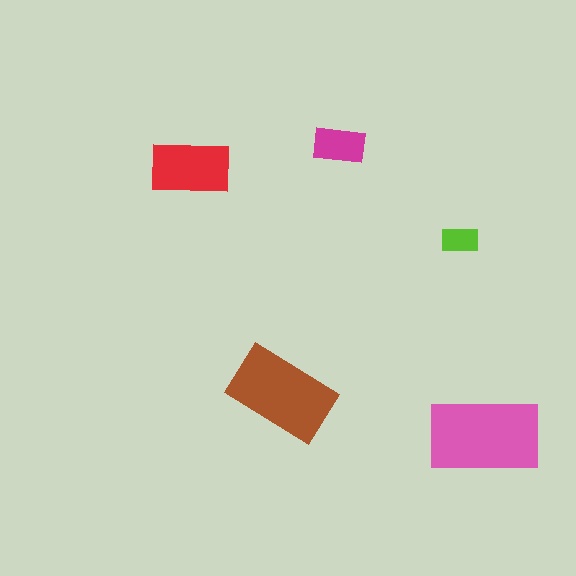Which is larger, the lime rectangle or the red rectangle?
The red one.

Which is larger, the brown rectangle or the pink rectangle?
The pink one.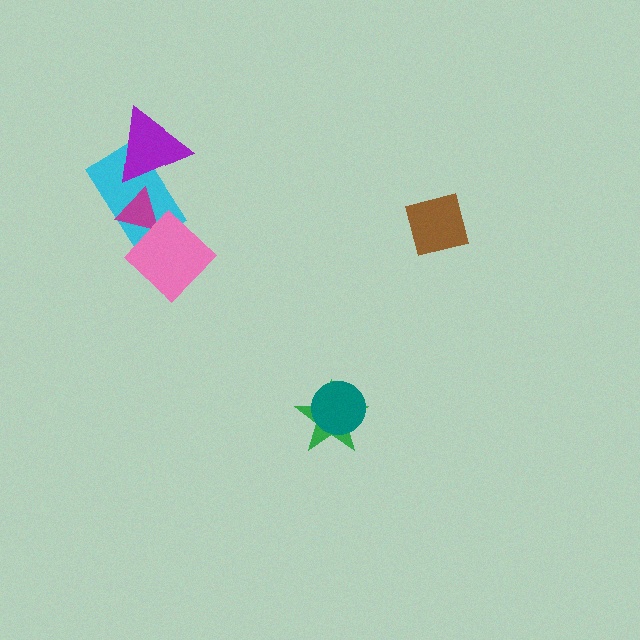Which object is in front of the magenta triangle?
The pink diamond is in front of the magenta triangle.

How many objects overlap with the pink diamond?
2 objects overlap with the pink diamond.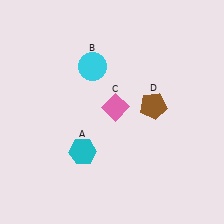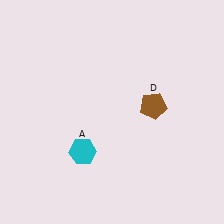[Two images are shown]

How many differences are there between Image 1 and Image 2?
There are 2 differences between the two images.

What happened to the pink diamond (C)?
The pink diamond (C) was removed in Image 2. It was in the top-right area of Image 1.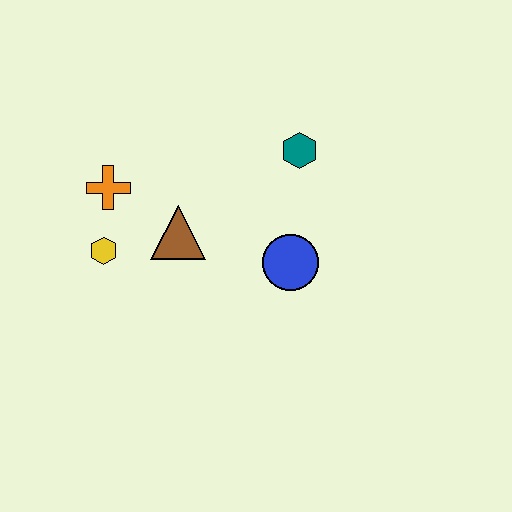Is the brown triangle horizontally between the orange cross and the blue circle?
Yes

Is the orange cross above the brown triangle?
Yes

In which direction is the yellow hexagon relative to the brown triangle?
The yellow hexagon is to the left of the brown triangle.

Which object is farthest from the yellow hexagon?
The teal hexagon is farthest from the yellow hexagon.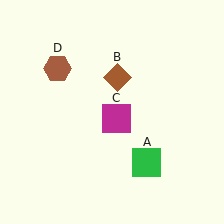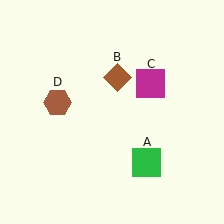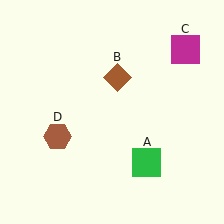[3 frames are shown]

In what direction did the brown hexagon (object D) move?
The brown hexagon (object D) moved down.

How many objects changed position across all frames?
2 objects changed position: magenta square (object C), brown hexagon (object D).